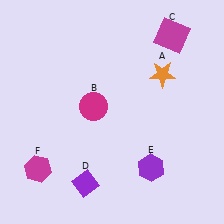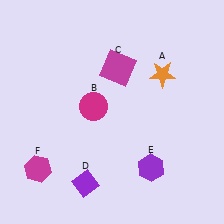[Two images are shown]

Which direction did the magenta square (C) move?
The magenta square (C) moved left.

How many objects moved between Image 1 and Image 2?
1 object moved between the two images.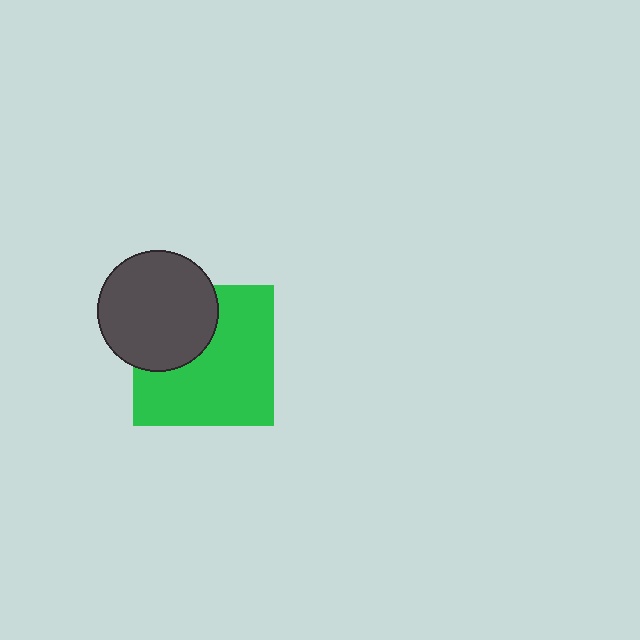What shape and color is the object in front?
The object in front is a dark gray circle.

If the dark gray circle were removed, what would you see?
You would see the complete green square.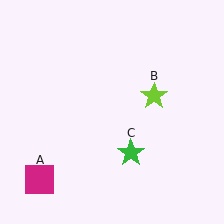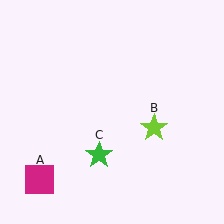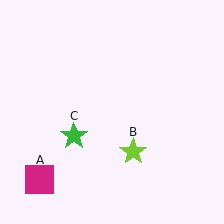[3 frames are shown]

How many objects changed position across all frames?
2 objects changed position: lime star (object B), green star (object C).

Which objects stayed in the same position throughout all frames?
Magenta square (object A) remained stationary.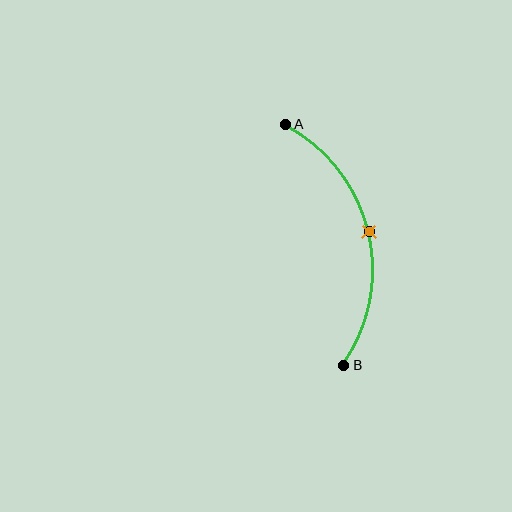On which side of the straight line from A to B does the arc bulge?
The arc bulges to the right of the straight line connecting A and B.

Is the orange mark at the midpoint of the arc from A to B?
Yes. The orange mark lies on the arc at equal arc-length from both A and B — it is the arc midpoint.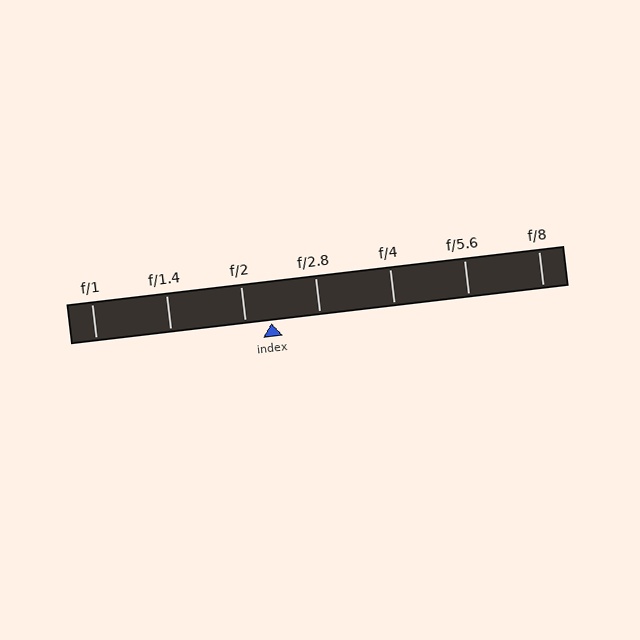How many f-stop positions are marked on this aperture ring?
There are 7 f-stop positions marked.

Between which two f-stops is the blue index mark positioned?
The index mark is between f/2 and f/2.8.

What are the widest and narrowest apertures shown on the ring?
The widest aperture shown is f/1 and the narrowest is f/8.